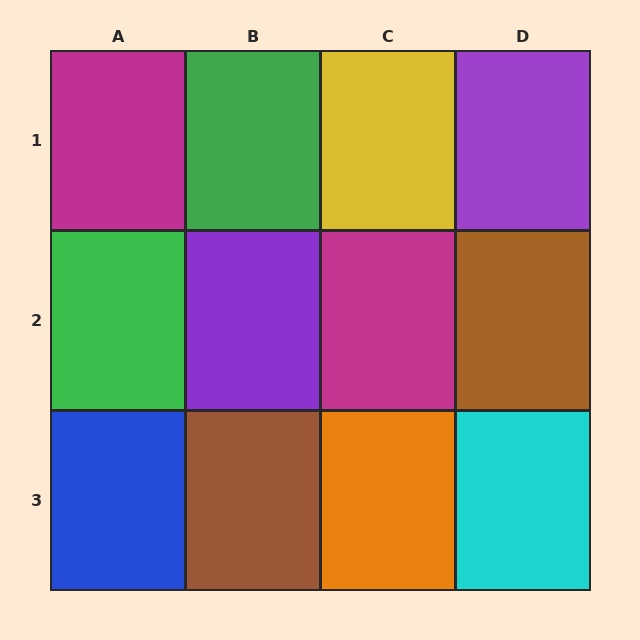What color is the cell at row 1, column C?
Yellow.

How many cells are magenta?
2 cells are magenta.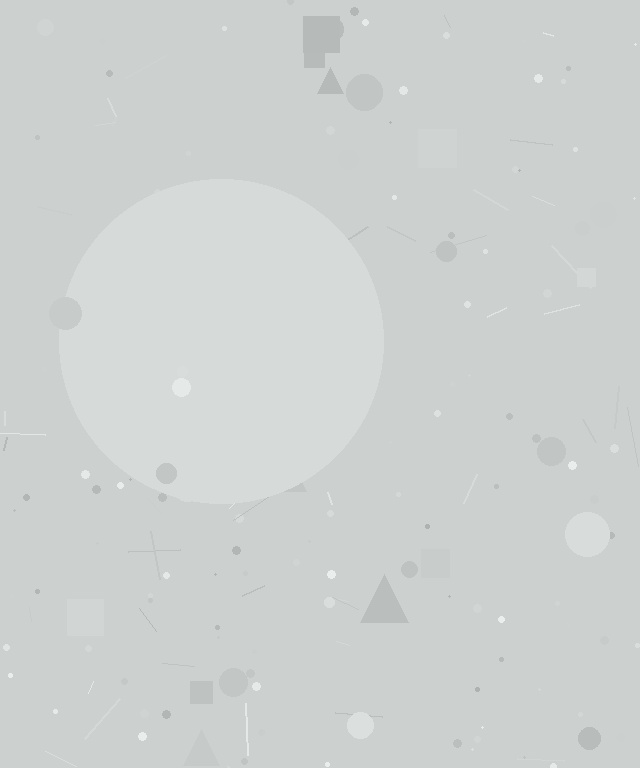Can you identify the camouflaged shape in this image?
The camouflaged shape is a circle.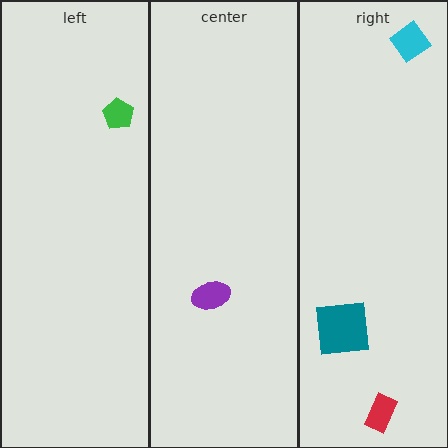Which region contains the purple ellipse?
The center region.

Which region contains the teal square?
The right region.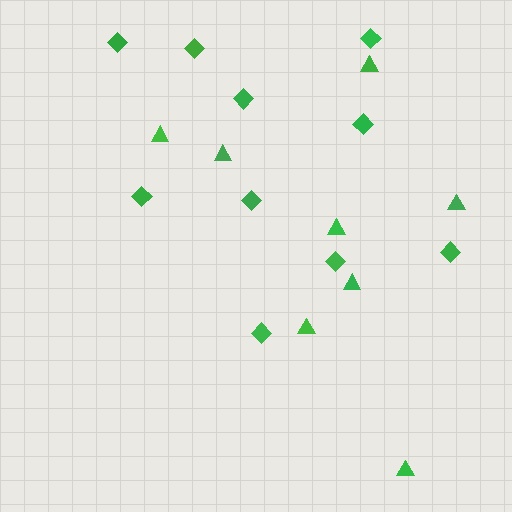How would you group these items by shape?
There are 2 groups: one group of diamonds (10) and one group of triangles (8).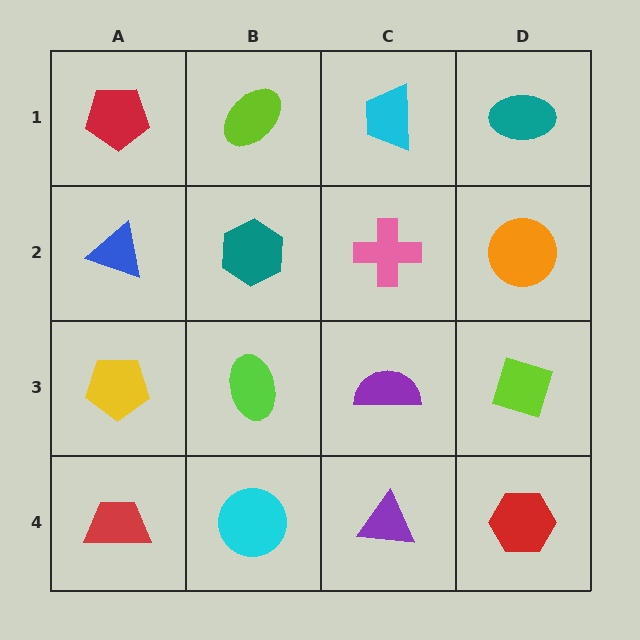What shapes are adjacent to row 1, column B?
A teal hexagon (row 2, column B), a red pentagon (row 1, column A), a cyan trapezoid (row 1, column C).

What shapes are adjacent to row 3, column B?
A teal hexagon (row 2, column B), a cyan circle (row 4, column B), a yellow pentagon (row 3, column A), a purple semicircle (row 3, column C).